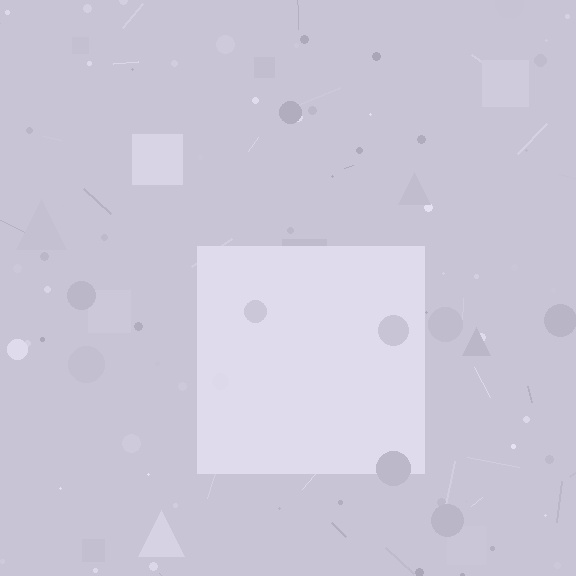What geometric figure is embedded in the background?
A square is embedded in the background.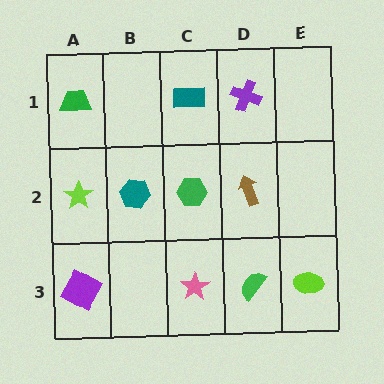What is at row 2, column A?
A lime star.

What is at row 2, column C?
A green hexagon.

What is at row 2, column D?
A brown arrow.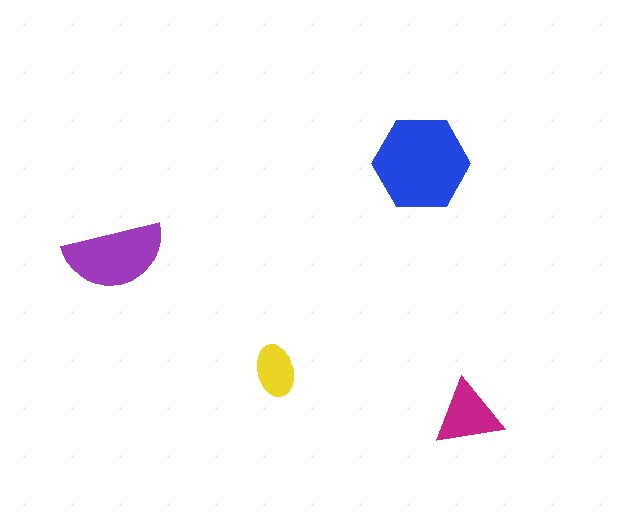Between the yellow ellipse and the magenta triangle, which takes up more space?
The magenta triangle.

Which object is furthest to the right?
The magenta triangle is rightmost.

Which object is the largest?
The blue hexagon.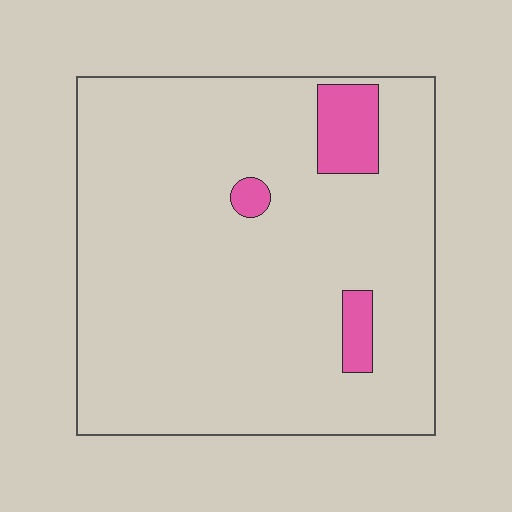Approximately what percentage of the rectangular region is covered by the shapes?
Approximately 5%.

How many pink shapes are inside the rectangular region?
3.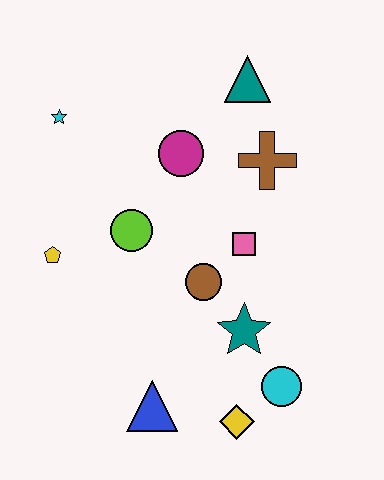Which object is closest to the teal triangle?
The brown cross is closest to the teal triangle.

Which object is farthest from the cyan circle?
The cyan star is farthest from the cyan circle.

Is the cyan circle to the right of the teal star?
Yes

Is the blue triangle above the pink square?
No